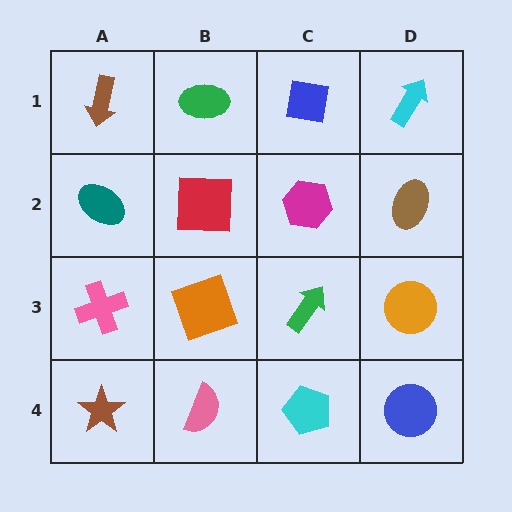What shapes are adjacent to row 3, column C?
A magenta hexagon (row 2, column C), a cyan pentagon (row 4, column C), an orange square (row 3, column B), an orange circle (row 3, column D).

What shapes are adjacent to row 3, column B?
A red square (row 2, column B), a pink semicircle (row 4, column B), a pink cross (row 3, column A), a green arrow (row 3, column C).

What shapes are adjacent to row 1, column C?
A magenta hexagon (row 2, column C), a green ellipse (row 1, column B), a cyan arrow (row 1, column D).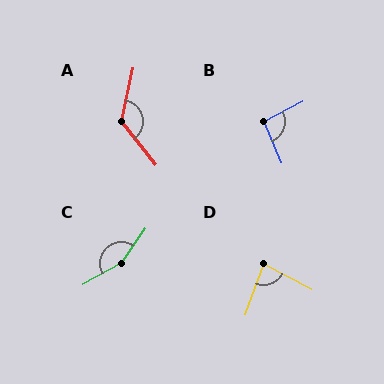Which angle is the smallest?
D, at approximately 82 degrees.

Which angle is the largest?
C, at approximately 154 degrees.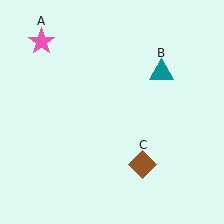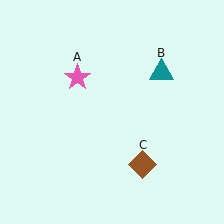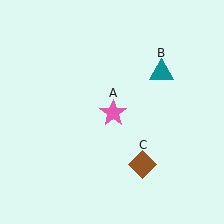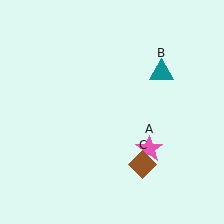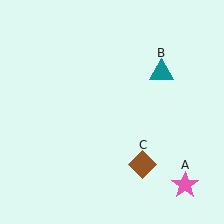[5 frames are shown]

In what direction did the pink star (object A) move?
The pink star (object A) moved down and to the right.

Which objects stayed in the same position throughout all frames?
Teal triangle (object B) and brown diamond (object C) remained stationary.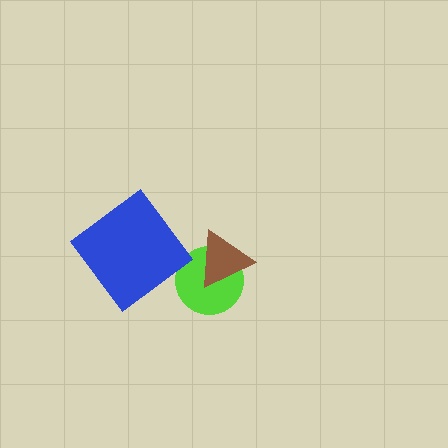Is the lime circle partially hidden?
Yes, it is partially covered by another shape.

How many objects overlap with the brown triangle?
1 object overlaps with the brown triangle.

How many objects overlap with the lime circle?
1 object overlaps with the lime circle.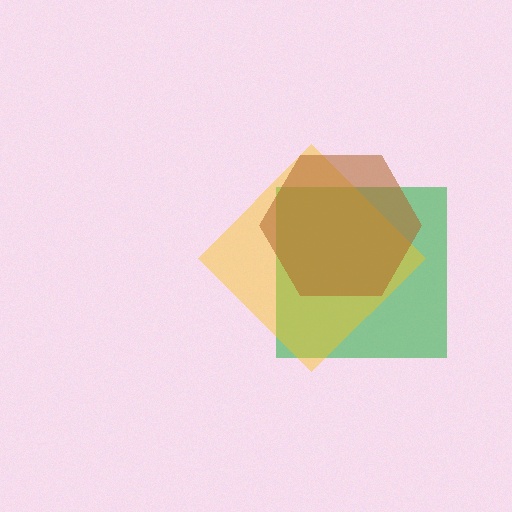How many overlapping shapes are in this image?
There are 3 overlapping shapes in the image.